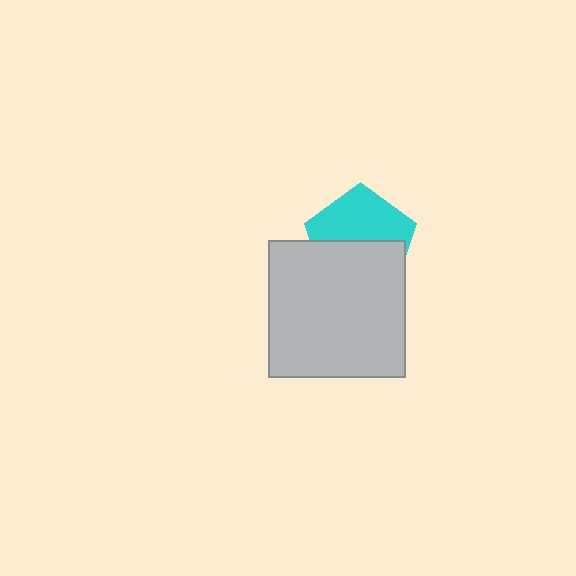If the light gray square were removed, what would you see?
You would see the complete cyan pentagon.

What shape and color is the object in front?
The object in front is a light gray square.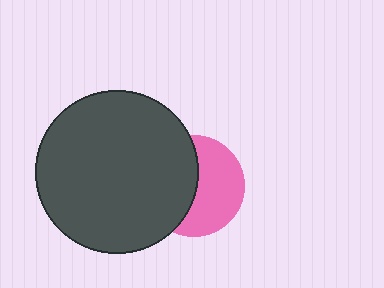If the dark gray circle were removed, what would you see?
You would see the complete pink circle.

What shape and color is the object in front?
The object in front is a dark gray circle.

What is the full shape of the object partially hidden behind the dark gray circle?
The partially hidden object is a pink circle.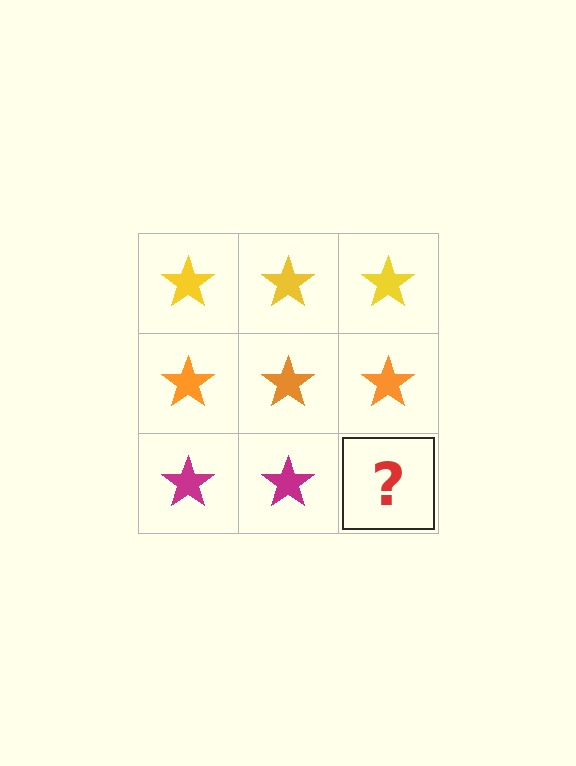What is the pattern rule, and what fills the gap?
The rule is that each row has a consistent color. The gap should be filled with a magenta star.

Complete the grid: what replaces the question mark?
The question mark should be replaced with a magenta star.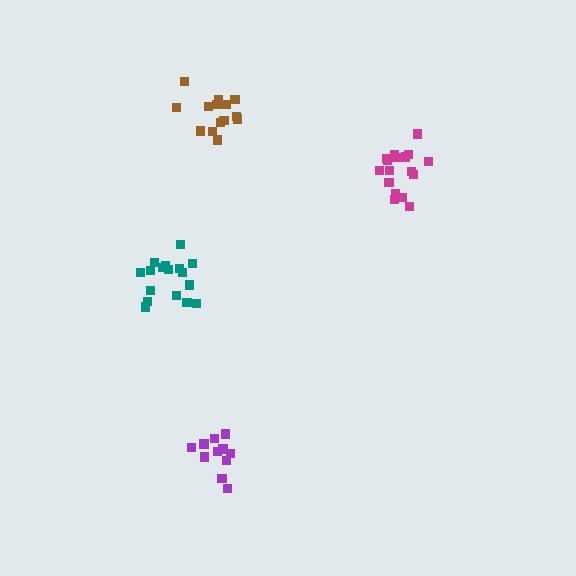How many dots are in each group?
Group 1: 17 dots, Group 2: 17 dots, Group 3: 11 dots, Group 4: 15 dots (60 total).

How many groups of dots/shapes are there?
There are 4 groups.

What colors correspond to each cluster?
The clusters are colored: magenta, teal, purple, brown.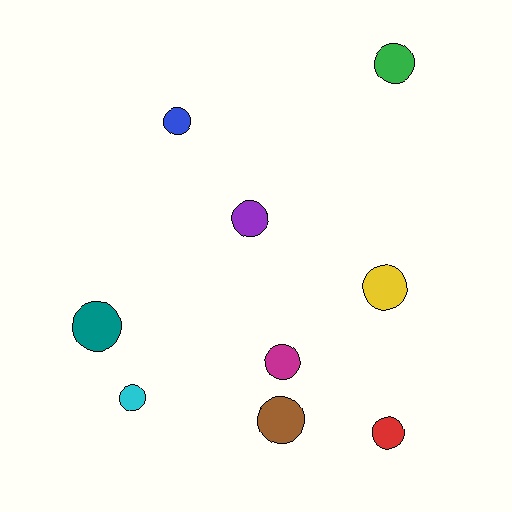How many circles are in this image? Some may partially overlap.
There are 9 circles.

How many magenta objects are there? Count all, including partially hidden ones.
There is 1 magenta object.